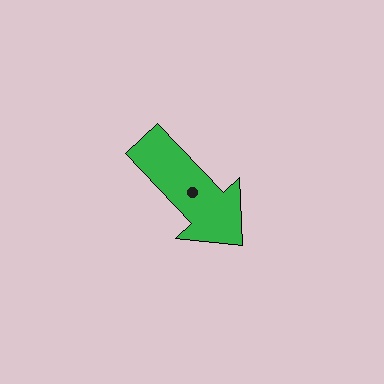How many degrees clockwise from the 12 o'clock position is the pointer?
Approximately 137 degrees.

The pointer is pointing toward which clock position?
Roughly 5 o'clock.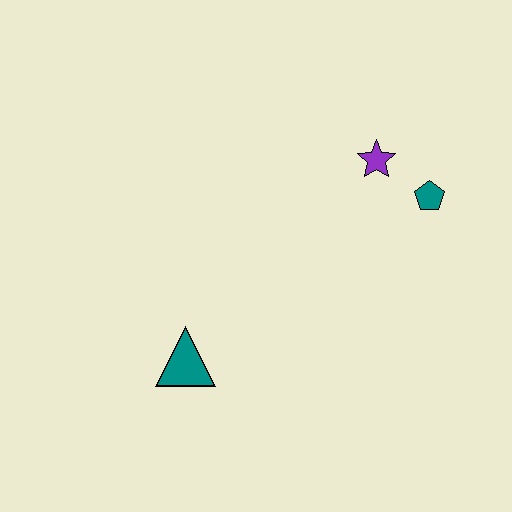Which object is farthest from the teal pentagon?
The teal triangle is farthest from the teal pentagon.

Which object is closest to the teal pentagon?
The purple star is closest to the teal pentagon.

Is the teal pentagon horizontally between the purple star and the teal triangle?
No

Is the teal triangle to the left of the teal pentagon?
Yes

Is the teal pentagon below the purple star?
Yes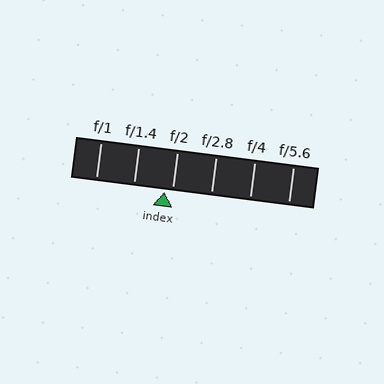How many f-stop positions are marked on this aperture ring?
There are 6 f-stop positions marked.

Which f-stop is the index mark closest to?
The index mark is closest to f/2.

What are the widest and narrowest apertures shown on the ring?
The widest aperture shown is f/1 and the narrowest is f/5.6.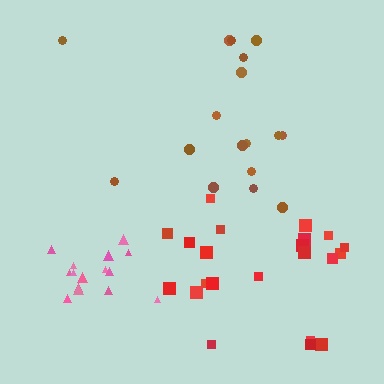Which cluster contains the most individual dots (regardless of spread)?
Red (22).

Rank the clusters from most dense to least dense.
pink, red, brown.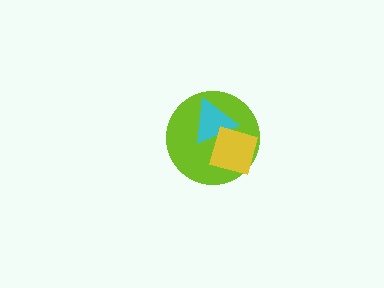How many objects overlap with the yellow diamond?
2 objects overlap with the yellow diamond.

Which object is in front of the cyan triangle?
The yellow diamond is in front of the cyan triangle.